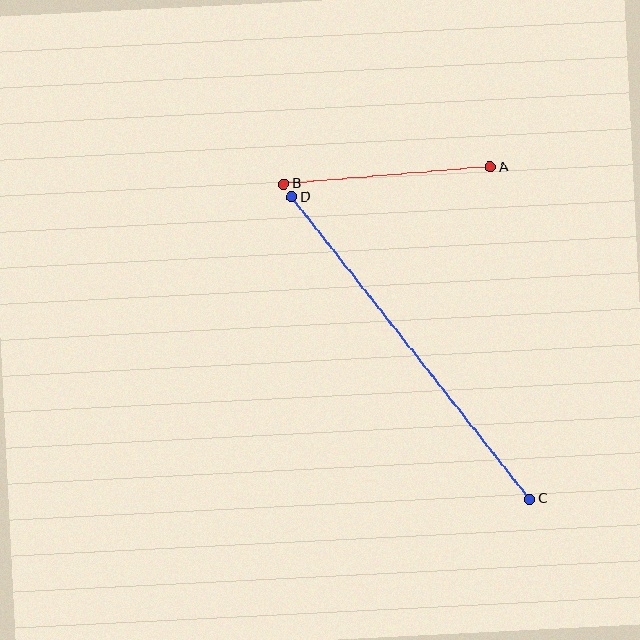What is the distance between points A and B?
The distance is approximately 208 pixels.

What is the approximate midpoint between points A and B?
The midpoint is at approximately (387, 176) pixels.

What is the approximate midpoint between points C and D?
The midpoint is at approximately (411, 348) pixels.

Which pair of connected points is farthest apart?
Points C and D are farthest apart.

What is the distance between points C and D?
The distance is approximately 385 pixels.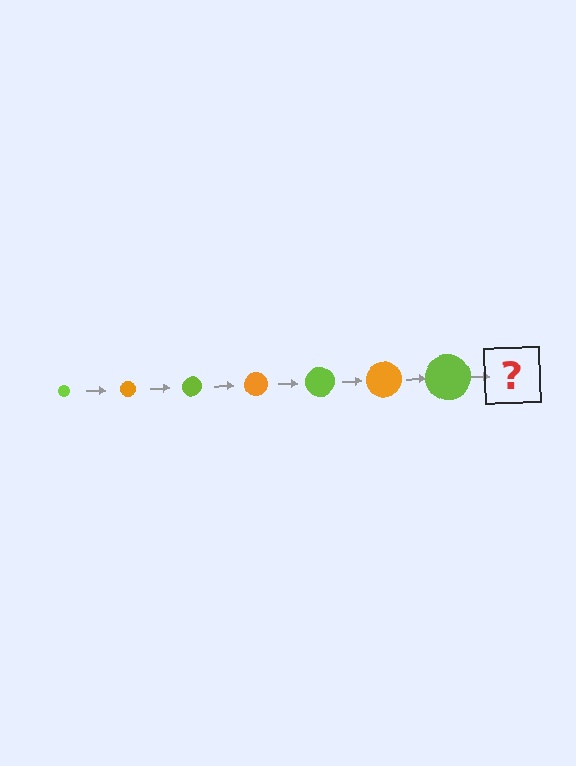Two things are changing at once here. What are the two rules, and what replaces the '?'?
The two rules are that the circle grows larger each step and the color cycles through lime and orange. The '?' should be an orange circle, larger than the previous one.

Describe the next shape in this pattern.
It should be an orange circle, larger than the previous one.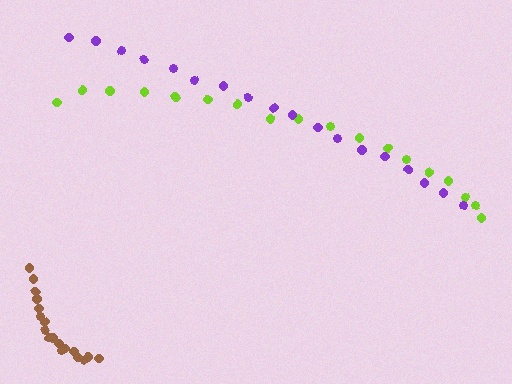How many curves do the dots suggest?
There are 3 distinct paths.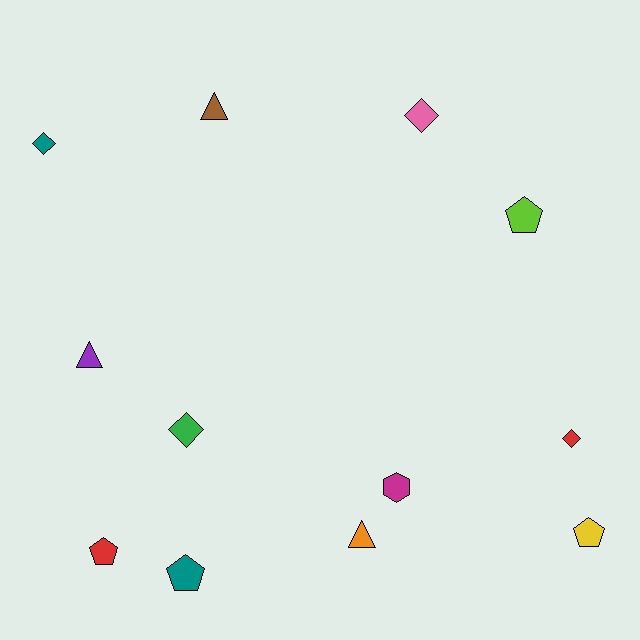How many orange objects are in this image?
There is 1 orange object.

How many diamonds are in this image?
There are 4 diamonds.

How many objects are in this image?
There are 12 objects.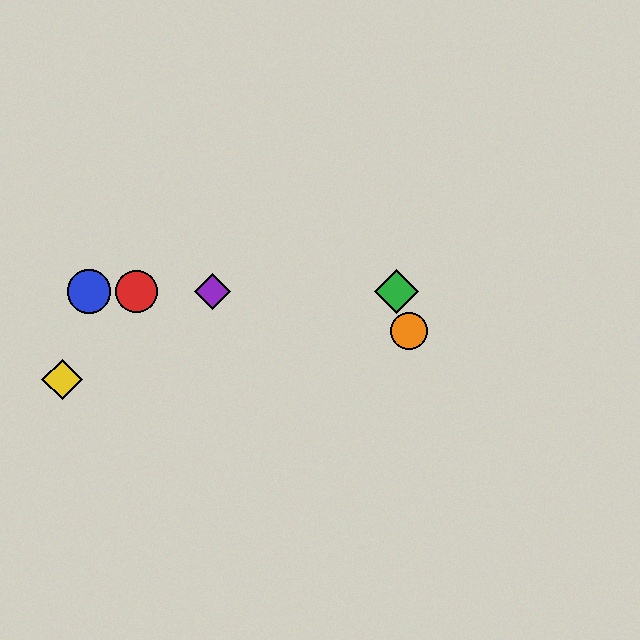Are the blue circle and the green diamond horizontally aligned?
Yes, both are at y≈292.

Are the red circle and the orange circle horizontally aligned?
No, the red circle is at y≈292 and the orange circle is at y≈331.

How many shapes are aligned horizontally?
4 shapes (the red circle, the blue circle, the green diamond, the purple diamond) are aligned horizontally.